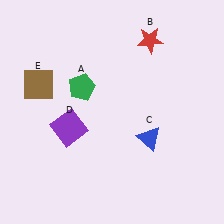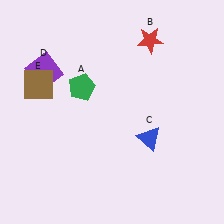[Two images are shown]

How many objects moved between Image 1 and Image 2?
1 object moved between the two images.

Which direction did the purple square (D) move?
The purple square (D) moved up.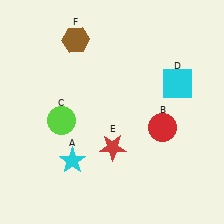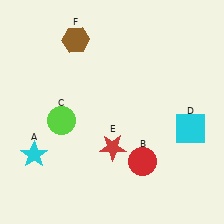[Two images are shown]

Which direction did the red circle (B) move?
The red circle (B) moved down.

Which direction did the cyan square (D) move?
The cyan square (D) moved down.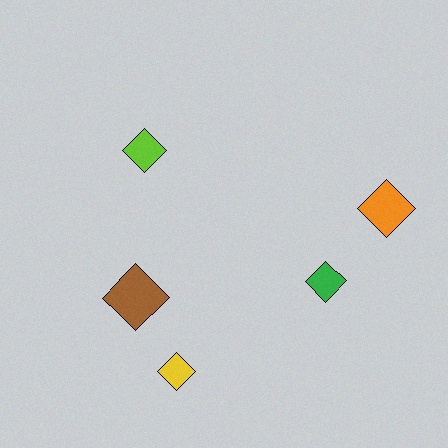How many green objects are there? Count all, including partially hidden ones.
There is 1 green object.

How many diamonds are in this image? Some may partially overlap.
There are 5 diamonds.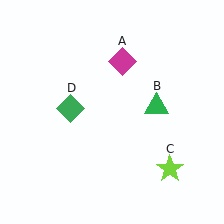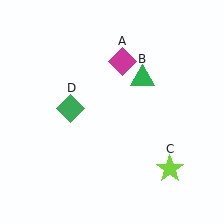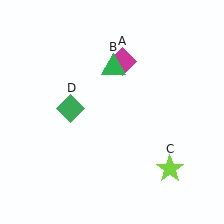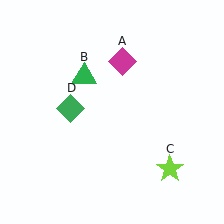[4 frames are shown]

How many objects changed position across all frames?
1 object changed position: green triangle (object B).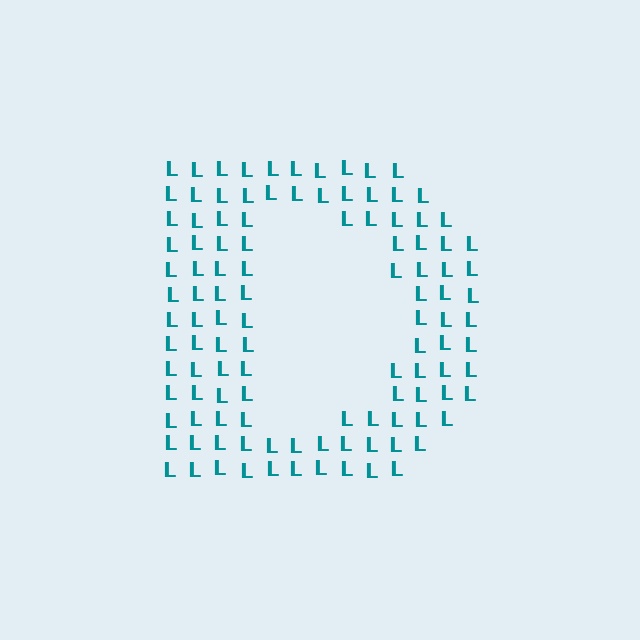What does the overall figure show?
The overall figure shows the letter D.